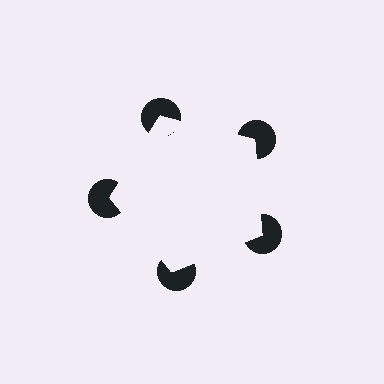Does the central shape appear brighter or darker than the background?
It typically appears slightly brighter than the background, even though no actual brightness change is drawn.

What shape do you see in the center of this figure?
An illusory pentagon — its edges are inferred from the aligned wedge cuts in the pac-man discs, not physically drawn.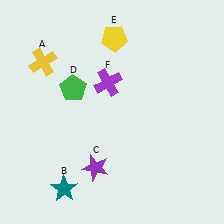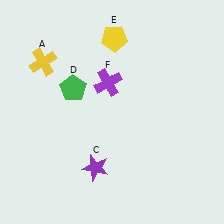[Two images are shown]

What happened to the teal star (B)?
The teal star (B) was removed in Image 2. It was in the bottom-left area of Image 1.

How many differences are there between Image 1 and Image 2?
There is 1 difference between the two images.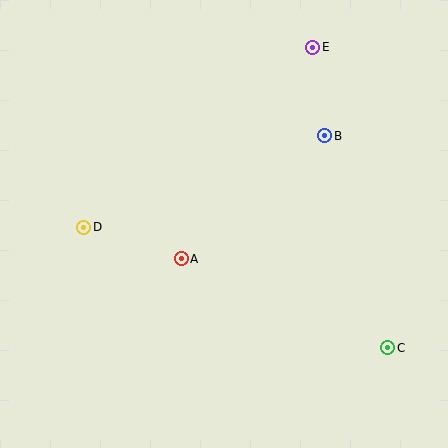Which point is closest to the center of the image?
Point A at (181, 259) is closest to the center.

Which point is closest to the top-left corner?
Point D is closest to the top-left corner.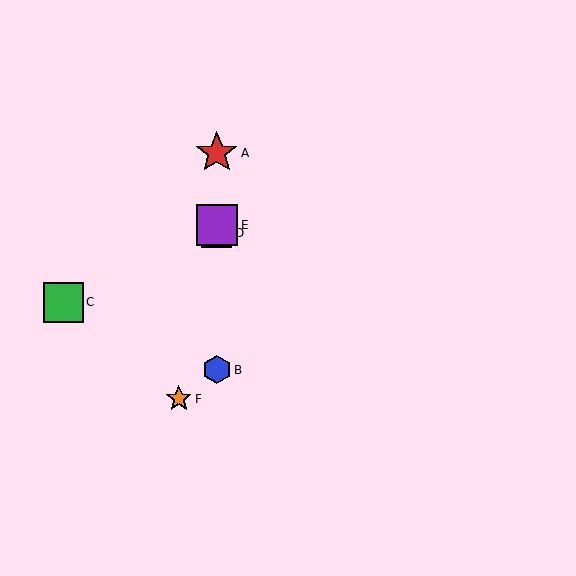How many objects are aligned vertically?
4 objects (A, B, D, E) are aligned vertically.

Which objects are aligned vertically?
Objects A, B, D, E are aligned vertically.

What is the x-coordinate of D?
Object D is at x≈217.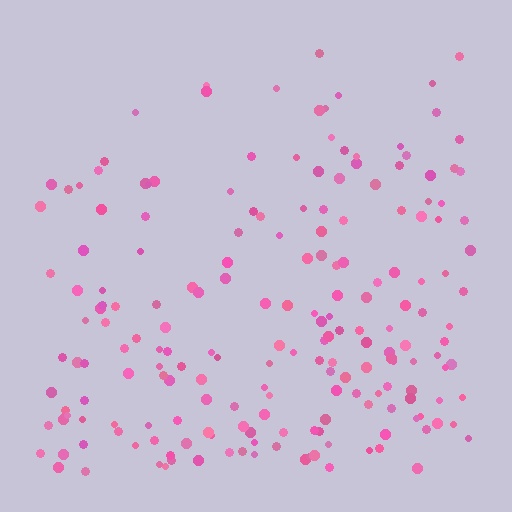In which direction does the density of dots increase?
From top to bottom, with the bottom side densest.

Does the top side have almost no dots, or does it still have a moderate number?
Still a moderate number, just noticeably fewer than the bottom.